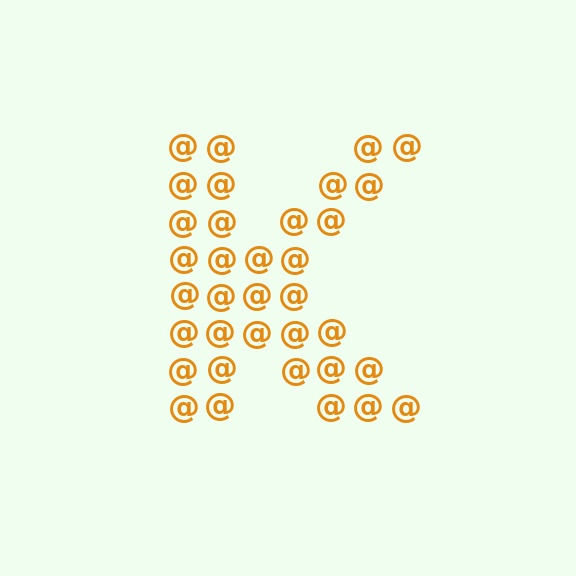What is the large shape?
The large shape is the letter K.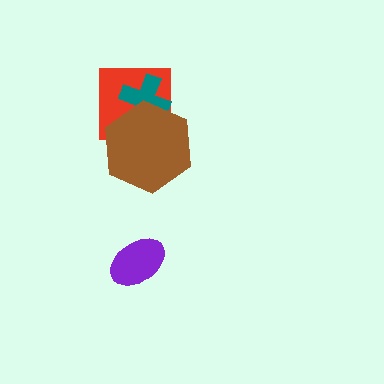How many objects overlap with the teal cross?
2 objects overlap with the teal cross.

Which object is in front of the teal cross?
The brown hexagon is in front of the teal cross.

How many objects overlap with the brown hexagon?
2 objects overlap with the brown hexagon.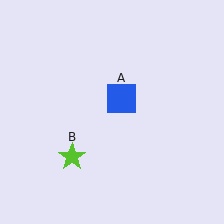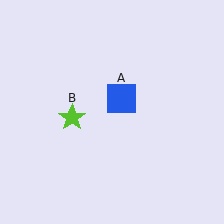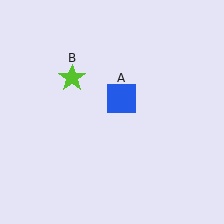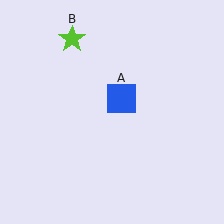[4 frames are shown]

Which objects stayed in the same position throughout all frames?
Blue square (object A) remained stationary.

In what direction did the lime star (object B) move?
The lime star (object B) moved up.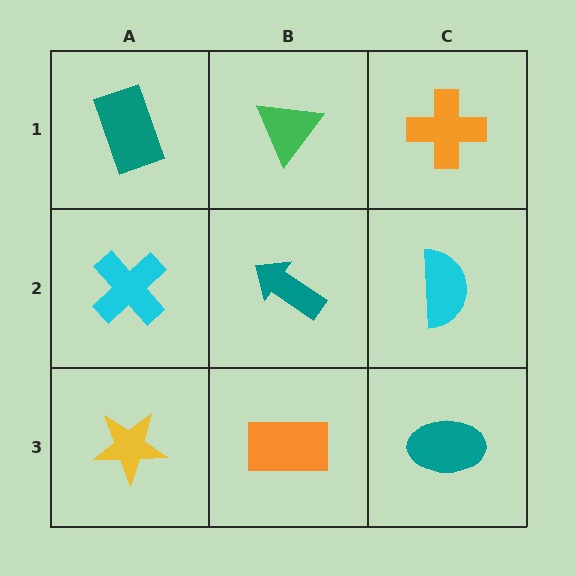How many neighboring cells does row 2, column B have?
4.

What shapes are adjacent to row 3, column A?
A cyan cross (row 2, column A), an orange rectangle (row 3, column B).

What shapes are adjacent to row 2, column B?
A green triangle (row 1, column B), an orange rectangle (row 3, column B), a cyan cross (row 2, column A), a cyan semicircle (row 2, column C).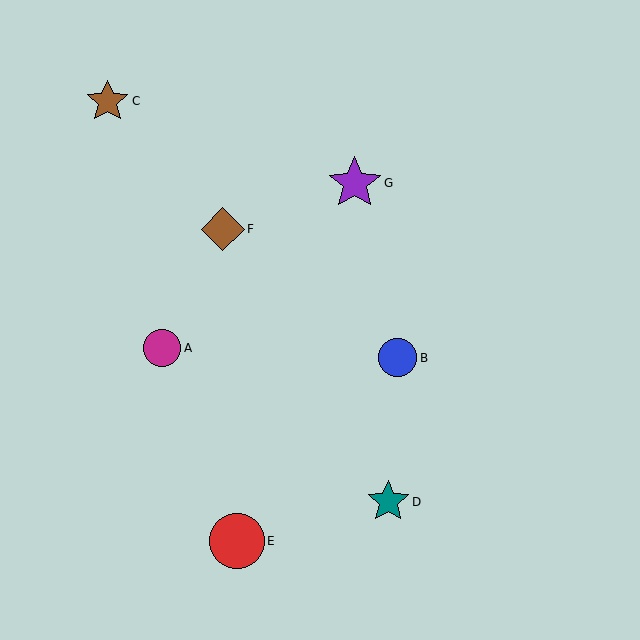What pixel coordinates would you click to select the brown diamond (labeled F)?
Click at (223, 229) to select the brown diamond F.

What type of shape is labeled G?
Shape G is a purple star.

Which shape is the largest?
The red circle (labeled E) is the largest.